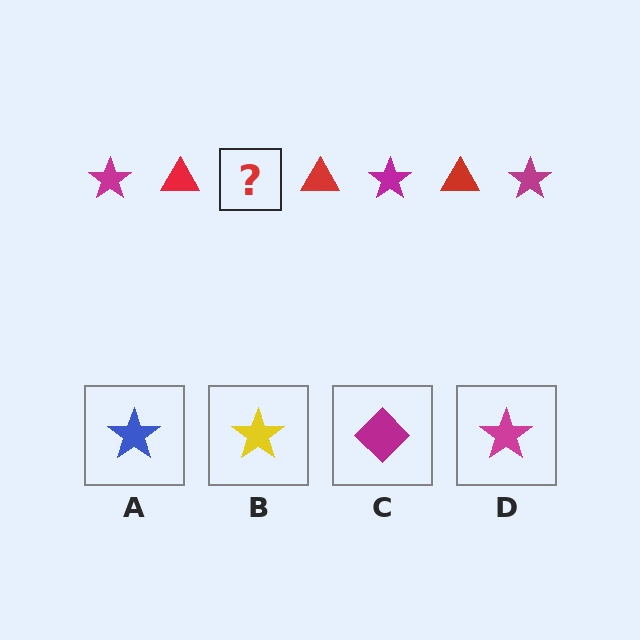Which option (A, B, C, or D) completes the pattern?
D.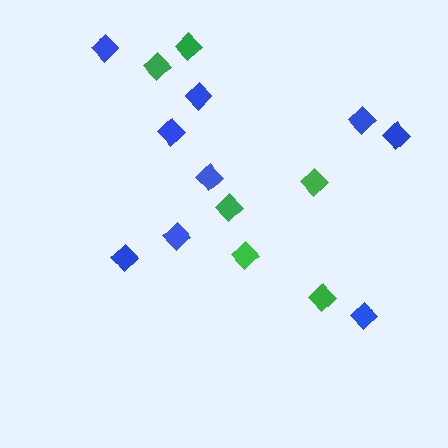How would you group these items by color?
There are 2 groups: one group of green diamonds (6) and one group of blue diamonds (9).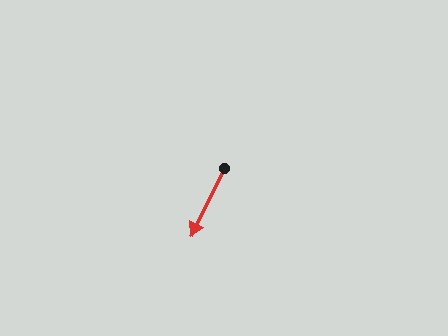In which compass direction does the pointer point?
Southwest.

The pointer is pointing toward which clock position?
Roughly 7 o'clock.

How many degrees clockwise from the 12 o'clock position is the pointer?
Approximately 206 degrees.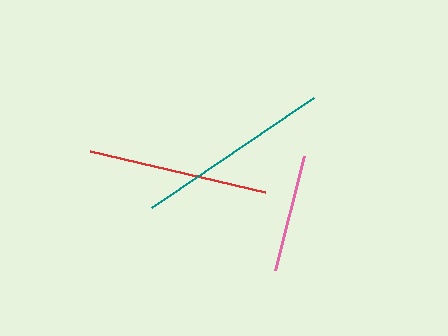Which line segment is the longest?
The teal line is the longest at approximately 196 pixels.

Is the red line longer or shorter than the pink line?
The red line is longer than the pink line.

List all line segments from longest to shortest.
From longest to shortest: teal, red, pink.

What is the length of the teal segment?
The teal segment is approximately 196 pixels long.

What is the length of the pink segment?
The pink segment is approximately 118 pixels long.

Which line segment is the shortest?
The pink line is the shortest at approximately 118 pixels.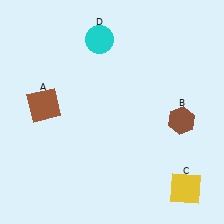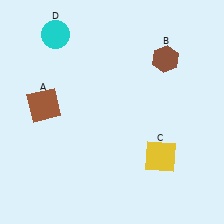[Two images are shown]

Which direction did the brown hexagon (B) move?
The brown hexagon (B) moved up.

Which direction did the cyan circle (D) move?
The cyan circle (D) moved left.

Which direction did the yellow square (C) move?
The yellow square (C) moved up.